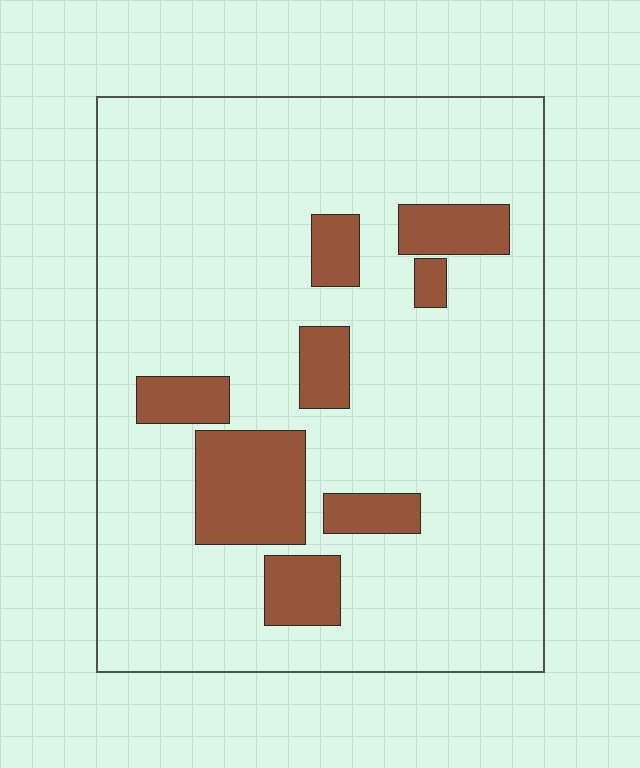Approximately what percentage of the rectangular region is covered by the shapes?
Approximately 15%.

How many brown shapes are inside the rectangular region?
8.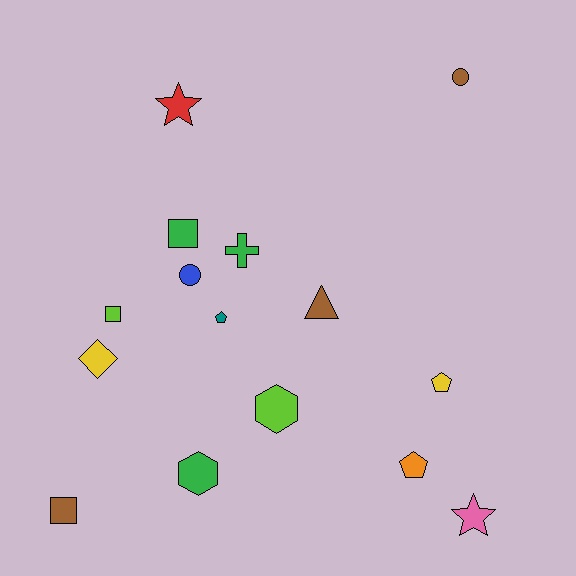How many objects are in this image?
There are 15 objects.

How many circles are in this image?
There are 2 circles.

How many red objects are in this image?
There is 1 red object.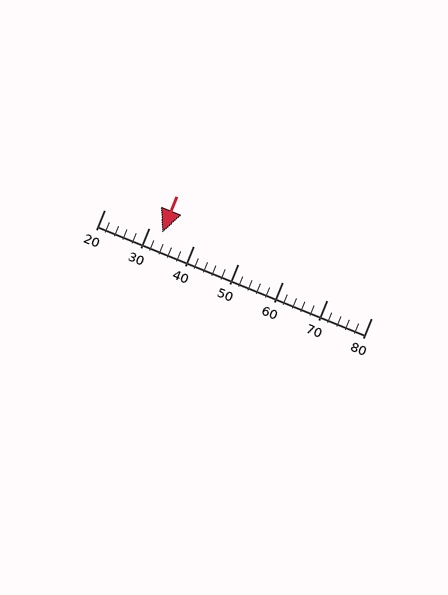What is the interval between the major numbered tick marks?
The major tick marks are spaced 10 units apart.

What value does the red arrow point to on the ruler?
The red arrow points to approximately 33.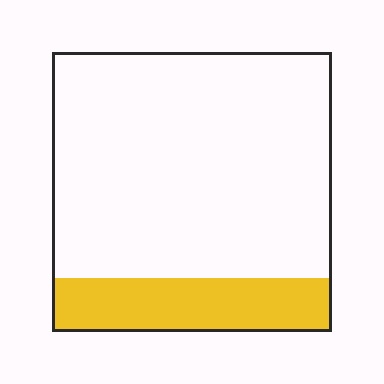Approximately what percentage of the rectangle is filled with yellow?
Approximately 20%.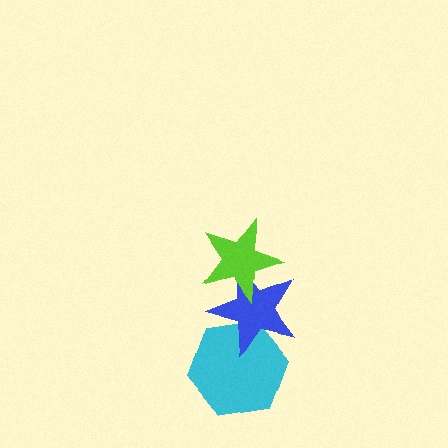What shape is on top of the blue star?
The lime star is on top of the blue star.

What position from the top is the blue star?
The blue star is 2nd from the top.